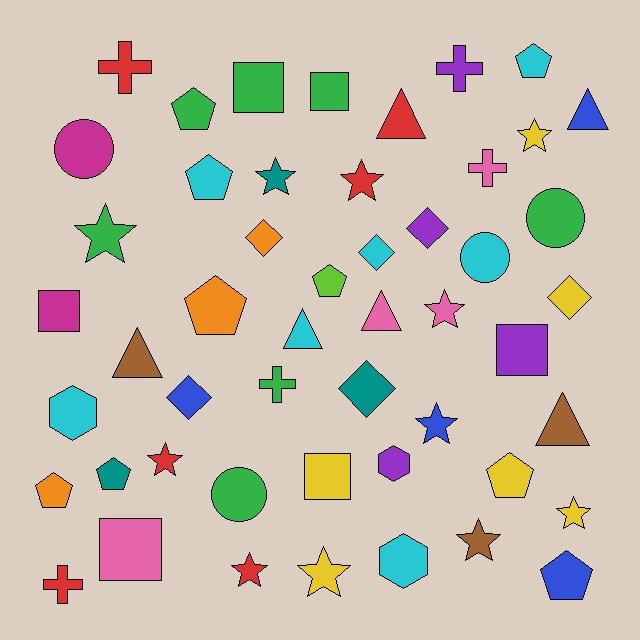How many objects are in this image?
There are 50 objects.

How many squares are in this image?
There are 6 squares.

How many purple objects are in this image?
There are 4 purple objects.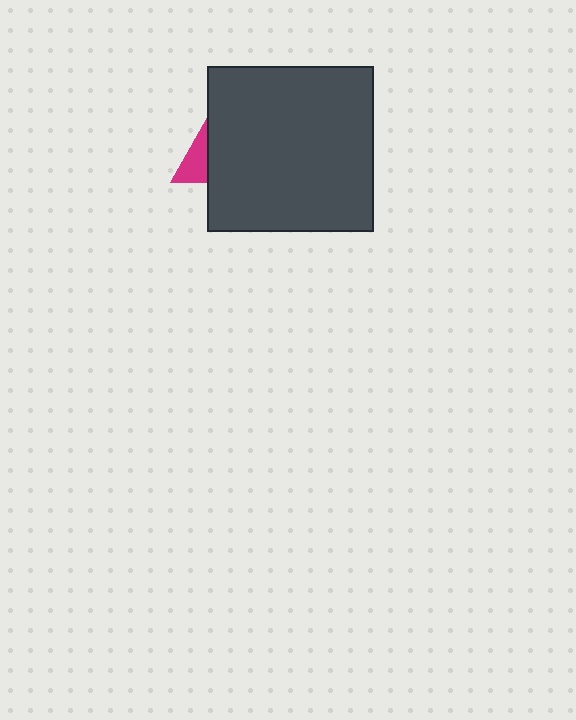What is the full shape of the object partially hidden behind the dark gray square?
The partially hidden object is a magenta triangle.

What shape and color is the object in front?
The object in front is a dark gray square.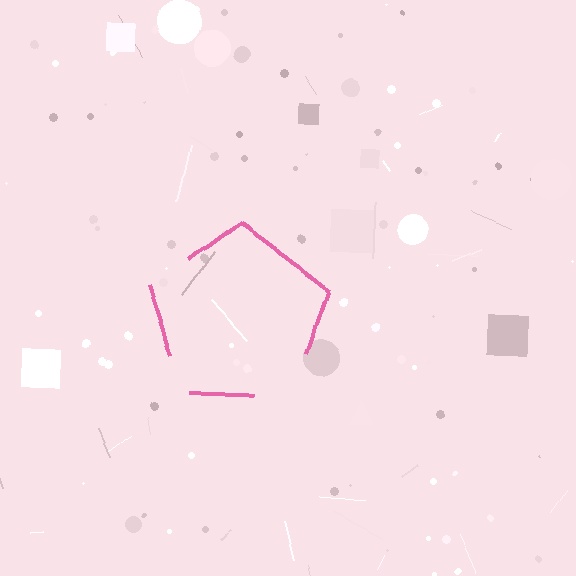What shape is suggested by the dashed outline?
The dashed outline suggests a pentagon.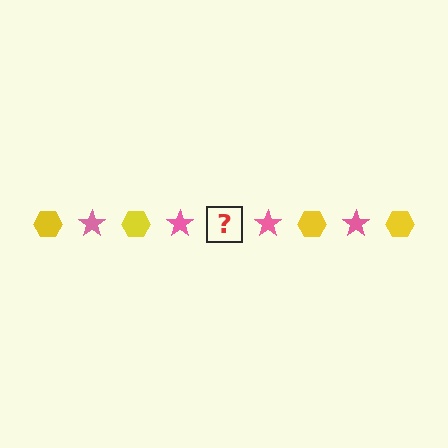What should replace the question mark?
The question mark should be replaced with a yellow hexagon.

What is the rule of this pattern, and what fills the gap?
The rule is that the pattern alternates between yellow hexagon and pink star. The gap should be filled with a yellow hexagon.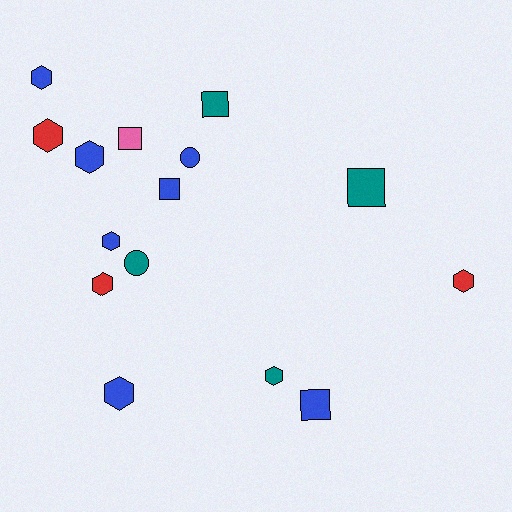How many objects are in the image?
There are 15 objects.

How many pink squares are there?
There is 1 pink square.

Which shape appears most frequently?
Hexagon, with 8 objects.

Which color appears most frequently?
Blue, with 7 objects.